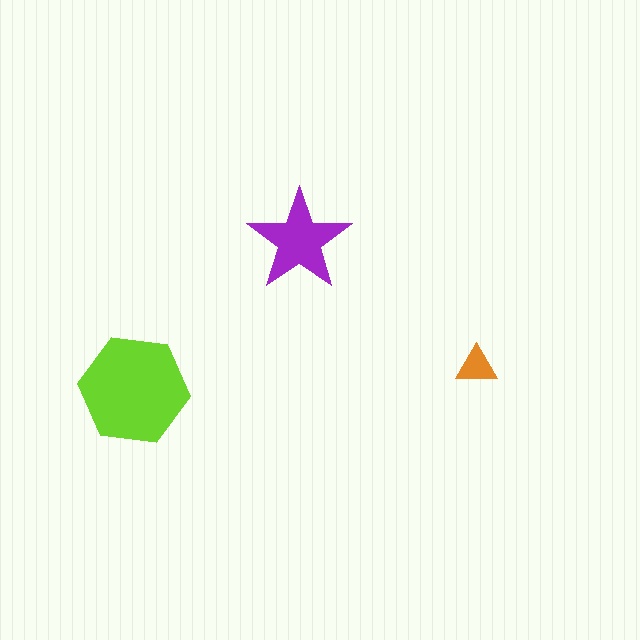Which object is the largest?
The lime hexagon.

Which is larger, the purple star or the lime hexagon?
The lime hexagon.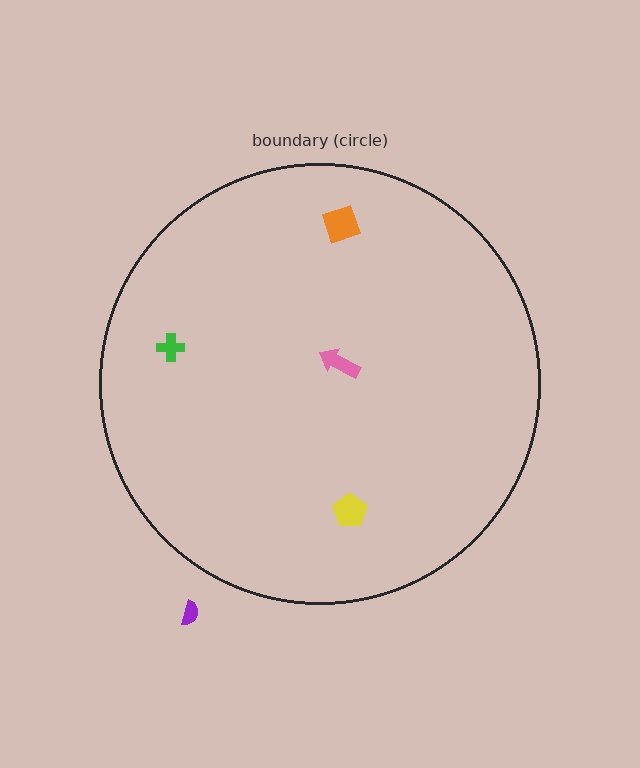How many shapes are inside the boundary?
4 inside, 1 outside.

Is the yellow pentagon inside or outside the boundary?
Inside.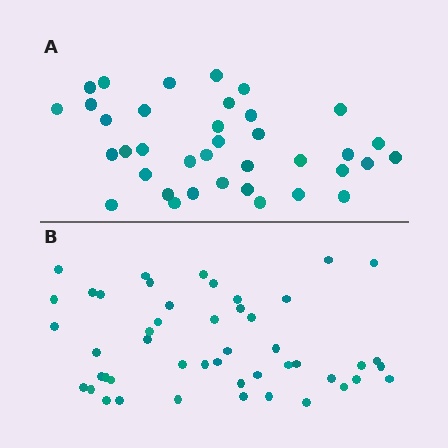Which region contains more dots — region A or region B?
Region B (the bottom region) has more dots.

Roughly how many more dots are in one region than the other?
Region B has roughly 12 or so more dots than region A.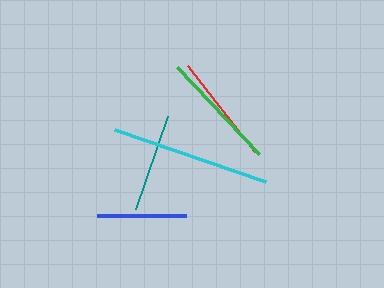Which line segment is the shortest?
The blue line is the shortest at approximately 89 pixels.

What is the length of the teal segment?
The teal segment is approximately 99 pixels long.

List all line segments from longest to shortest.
From longest to shortest: cyan, green, red, teal, blue.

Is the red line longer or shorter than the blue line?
The red line is longer than the blue line.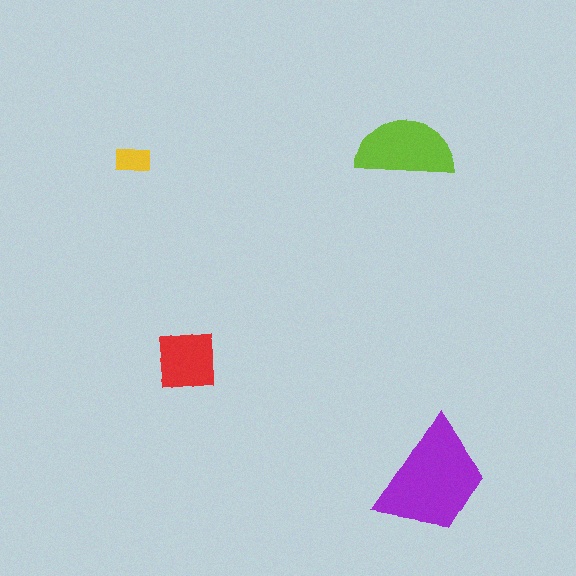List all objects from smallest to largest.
The yellow rectangle, the red square, the lime semicircle, the purple trapezoid.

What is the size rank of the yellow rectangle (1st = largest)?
4th.